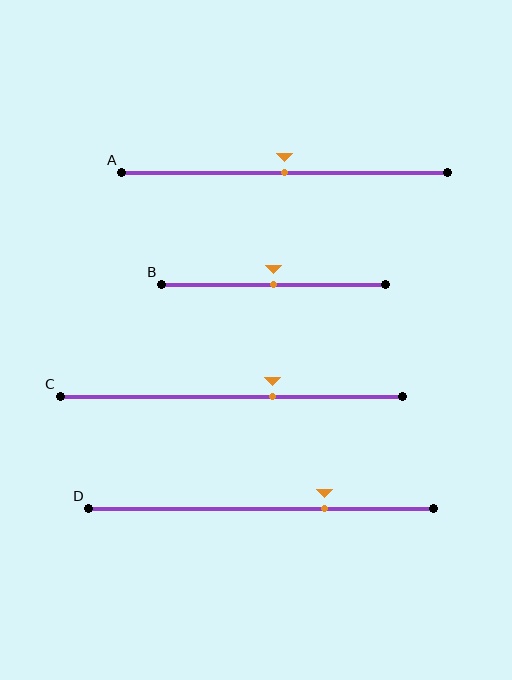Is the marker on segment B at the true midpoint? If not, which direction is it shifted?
Yes, the marker on segment B is at the true midpoint.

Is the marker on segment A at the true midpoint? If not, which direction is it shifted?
Yes, the marker on segment A is at the true midpoint.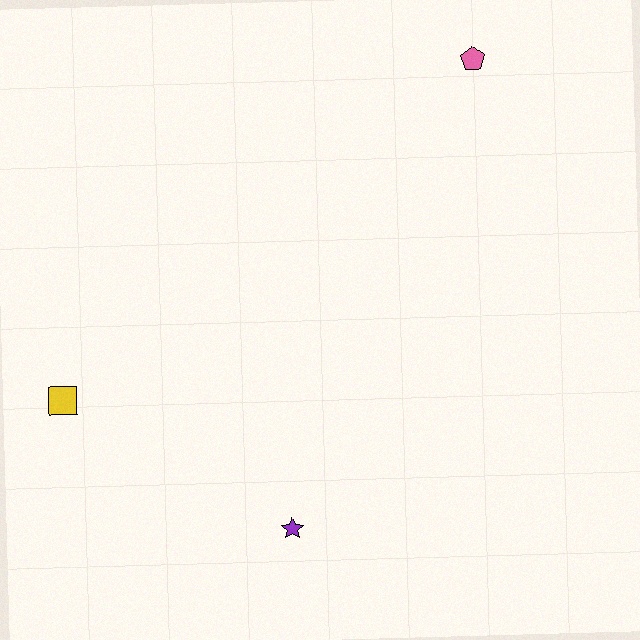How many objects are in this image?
There are 3 objects.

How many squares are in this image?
There is 1 square.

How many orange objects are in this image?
There are no orange objects.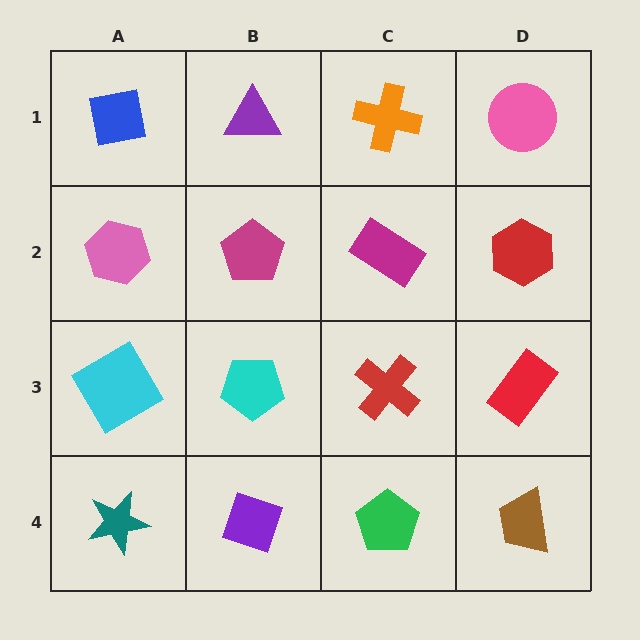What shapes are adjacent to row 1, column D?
A red hexagon (row 2, column D), an orange cross (row 1, column C).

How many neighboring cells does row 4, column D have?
2.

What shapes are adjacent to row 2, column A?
A blue square (row 1, column A), a cyan diamond (row 3, column A), a magenta pentagon (row 2, column B).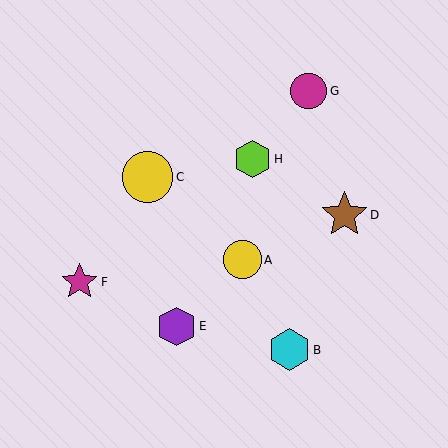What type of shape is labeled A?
Shape A is a yellow circle.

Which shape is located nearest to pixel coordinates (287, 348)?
The cyan hexagon (labeled B) at (290, 350) is nearest to that location.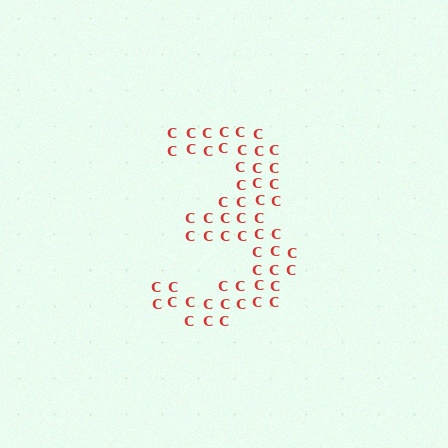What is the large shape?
The large shape is the digit 3.